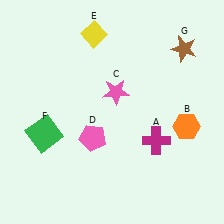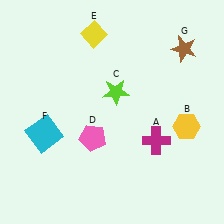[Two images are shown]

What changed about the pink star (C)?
In Image 1, C is pink. In Image 2, it changed to lime.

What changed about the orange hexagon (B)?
In Image 1, B is orange. In Image 2, it changed to yellow.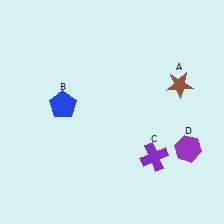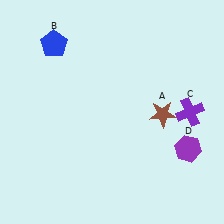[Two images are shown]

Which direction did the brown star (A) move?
The brown star (A) moved down.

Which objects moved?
The objects that moved are: the brown star (A), the blue pentagon (B), the purple cross (C).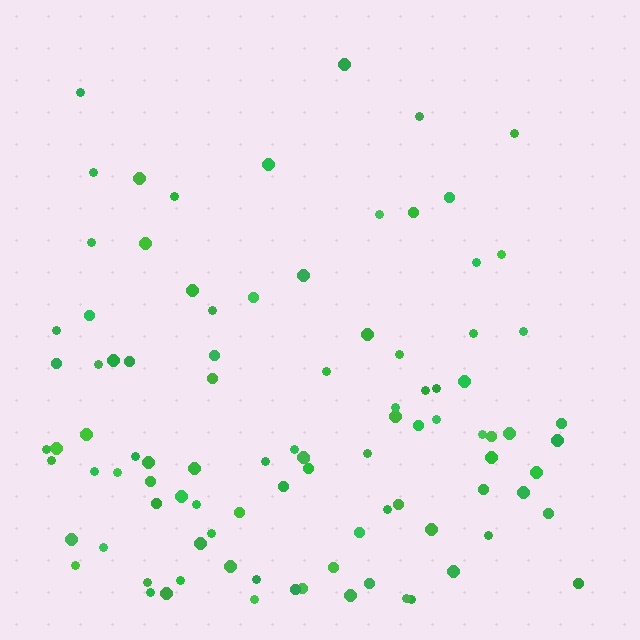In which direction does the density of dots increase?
From top to bottom, with the bottom side densest.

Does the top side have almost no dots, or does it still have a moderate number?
Still a moderate number, just noticeably fewer than the bottom.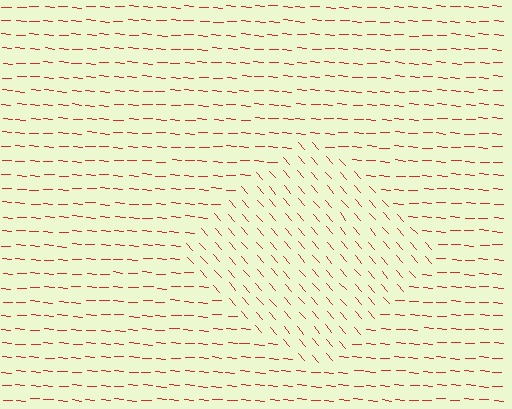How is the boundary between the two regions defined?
The boundary is defined purely by a change in line orientation (approximately 45 degrees difference). All lines are the same color and thickness.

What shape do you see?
I see a diamond.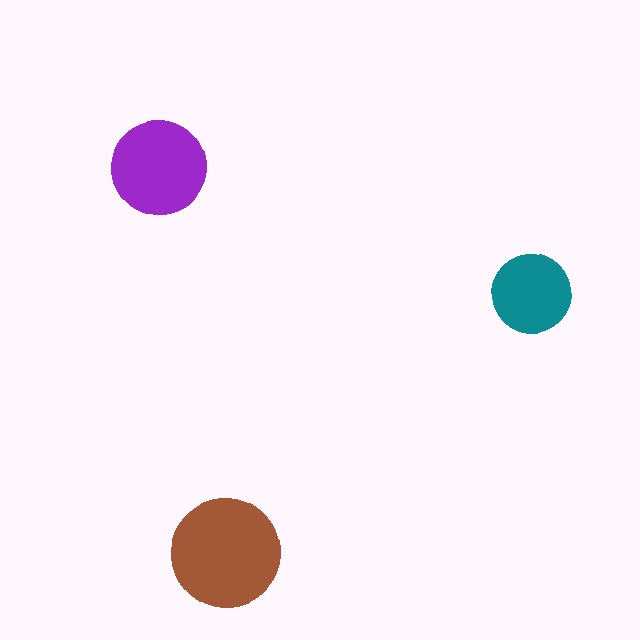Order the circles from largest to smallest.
the brown one, the purple one, the teal one.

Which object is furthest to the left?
The purple circle is leftmost.